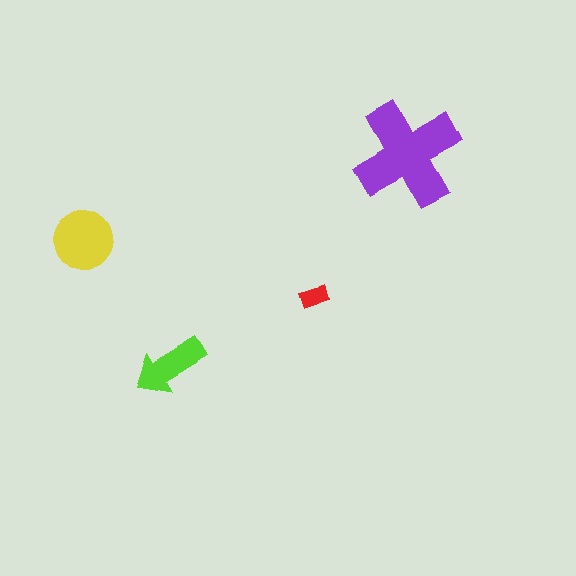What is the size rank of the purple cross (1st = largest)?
1st.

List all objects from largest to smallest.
The purple cross, the yellow circle, the lime arrow, the red rectangle.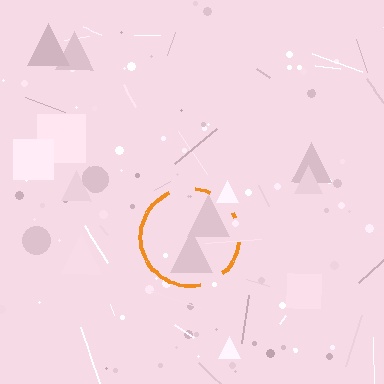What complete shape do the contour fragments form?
The contour fragments form a circle.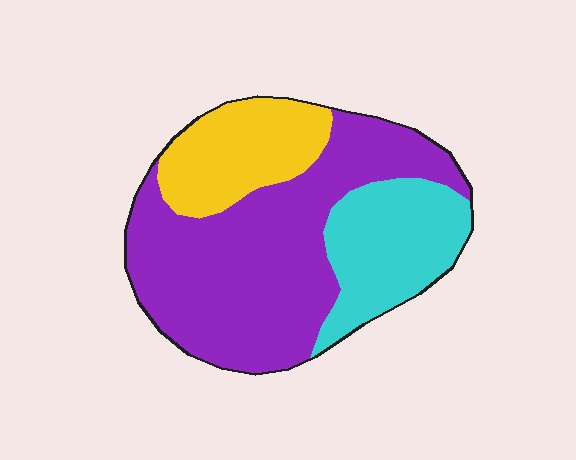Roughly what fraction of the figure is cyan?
Cyan takes up less than a quarter of the figure.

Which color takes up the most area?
Purple, at roughly 55%.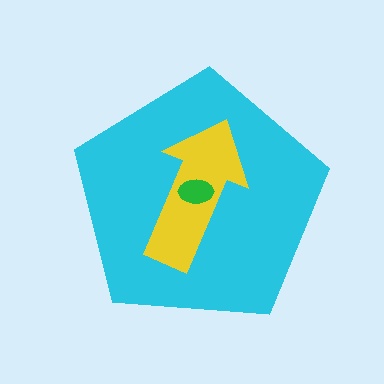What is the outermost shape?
The cyan pentagon.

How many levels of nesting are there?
3.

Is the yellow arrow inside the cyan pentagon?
Yes.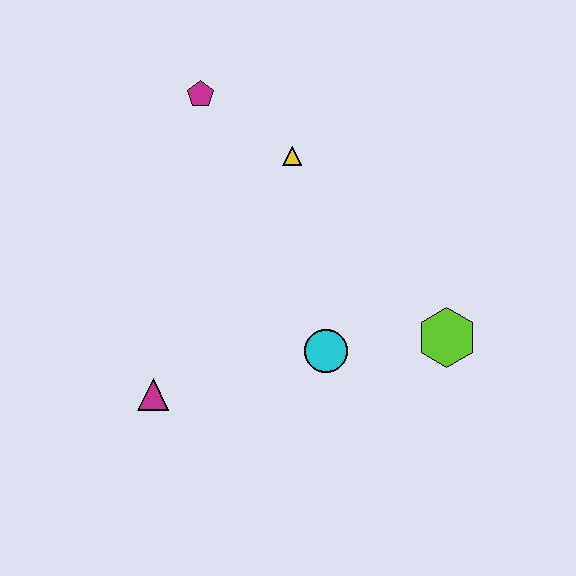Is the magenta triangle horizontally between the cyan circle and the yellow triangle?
No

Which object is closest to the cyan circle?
The lime hexagon is closest to the cyan circle.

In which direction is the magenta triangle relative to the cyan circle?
The magenta triangle is to the left of the cyan circle.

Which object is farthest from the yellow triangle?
The magenta triangle is farthest from the yellow triangle.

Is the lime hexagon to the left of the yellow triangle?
No